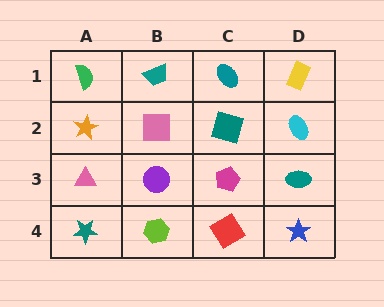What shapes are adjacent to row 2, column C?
A teal ellipse (row 1, column C), a magenta pentagon (row 3, column C), a pink square (row 2, column B), a cyan ellipse (row 2, column D).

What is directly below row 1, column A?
An orange star.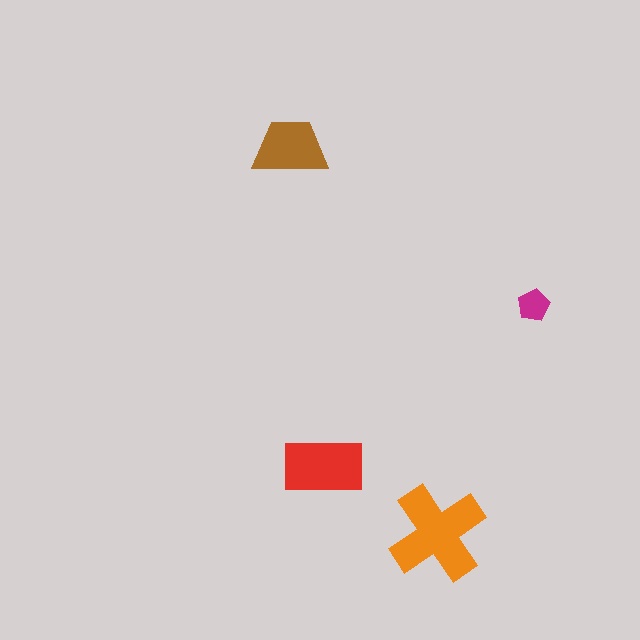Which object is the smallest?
The magenta pentagon.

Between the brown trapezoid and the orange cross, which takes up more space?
The orange cross.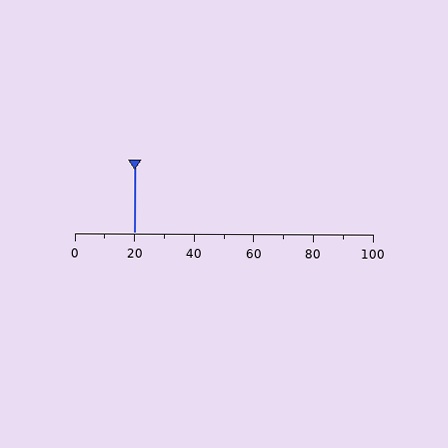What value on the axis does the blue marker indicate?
The marker indicates approximately 20.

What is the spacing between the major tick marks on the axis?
The major ticks are spaced 20 apart.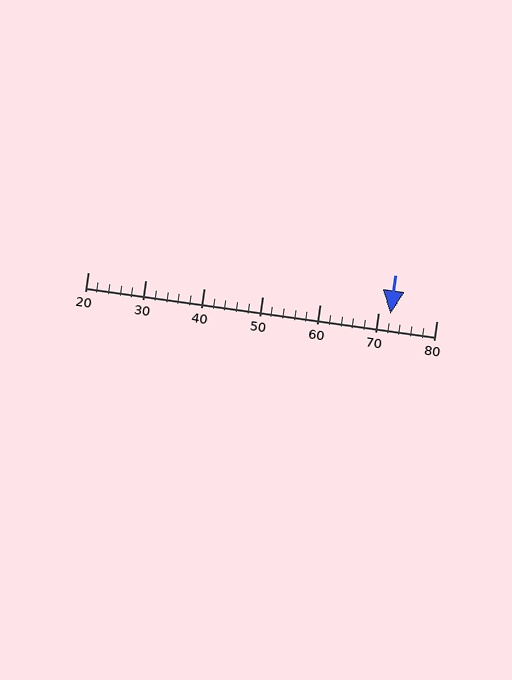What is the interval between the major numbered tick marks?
The major tick marks are spaced 10 units apart.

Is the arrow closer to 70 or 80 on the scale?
The arrow is closer to 70.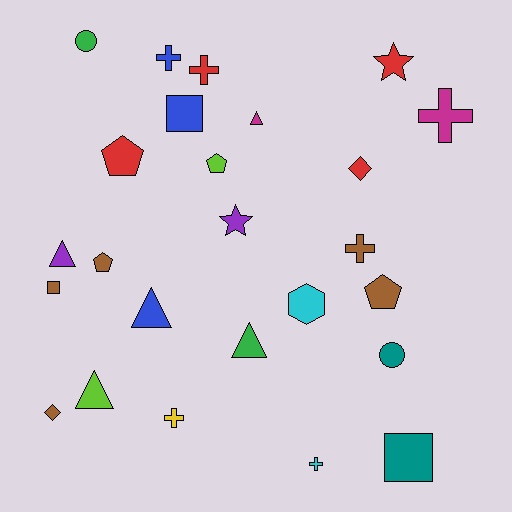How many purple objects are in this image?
There are 2 purple objects.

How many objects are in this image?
There are 25 objects.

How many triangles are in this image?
There are 5 triangles.